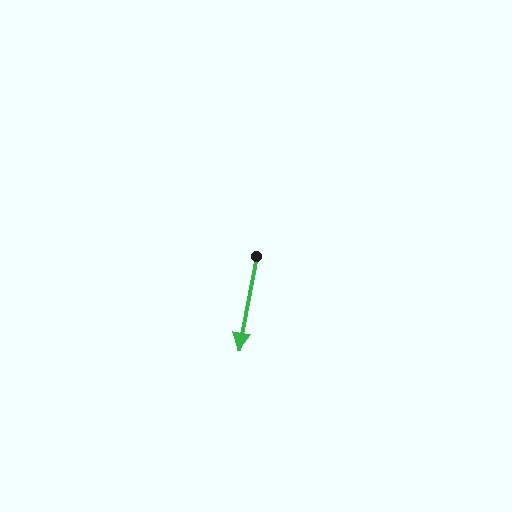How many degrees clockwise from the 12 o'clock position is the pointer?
Approximately 191 degrees.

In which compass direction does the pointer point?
South.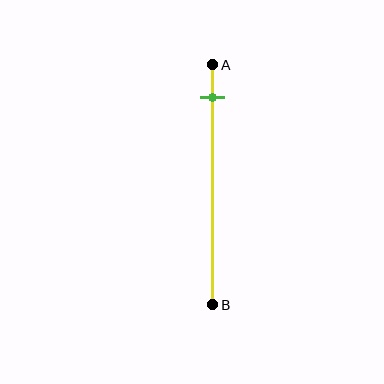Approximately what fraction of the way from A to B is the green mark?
The green mark is approximately 15% of the way from A to B.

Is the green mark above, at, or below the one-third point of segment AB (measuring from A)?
The green mark is above the one-third point of segment AB.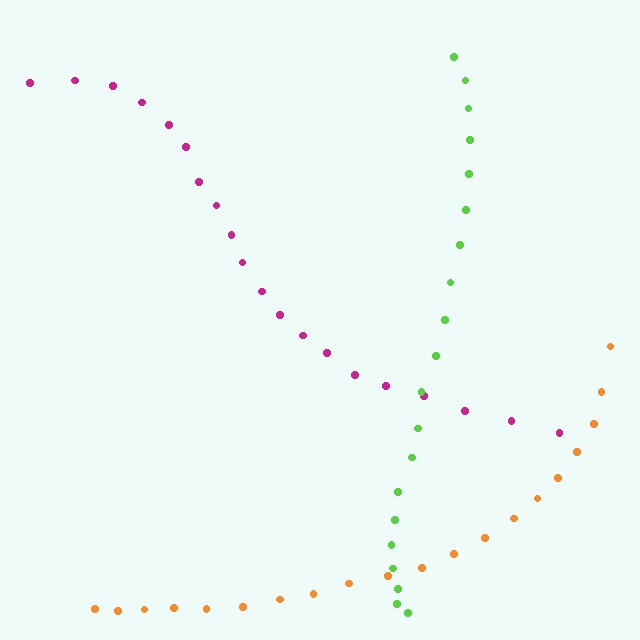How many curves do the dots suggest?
There are 3 distinct paths.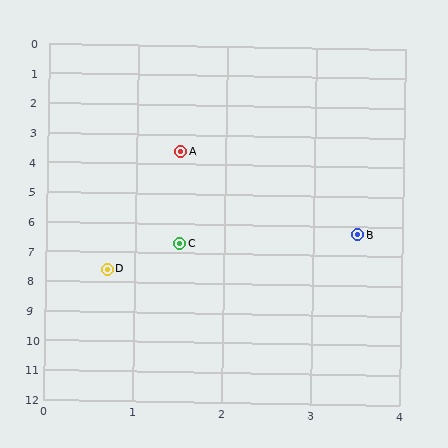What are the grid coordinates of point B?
Point B is at approximately (3.5, 6.3).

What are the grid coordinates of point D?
Point D is at approximately (0.7, 7.6).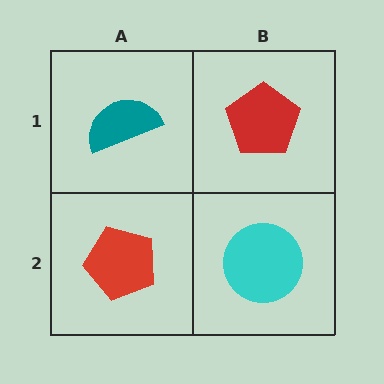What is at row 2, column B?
A cyan circle.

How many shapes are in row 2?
2 shapes.